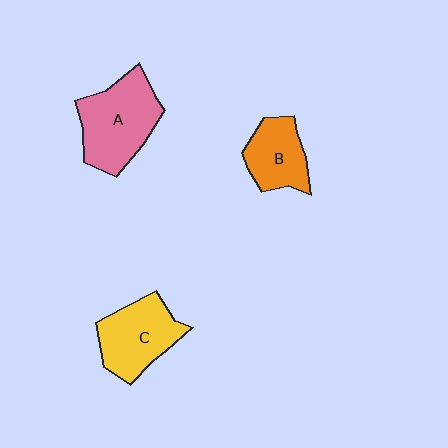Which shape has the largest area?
Shape A (pink).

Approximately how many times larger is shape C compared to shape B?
Approximately 1.3 times.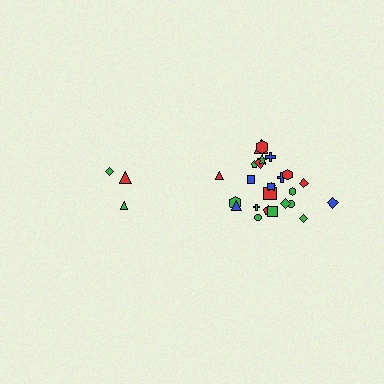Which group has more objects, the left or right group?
The right group.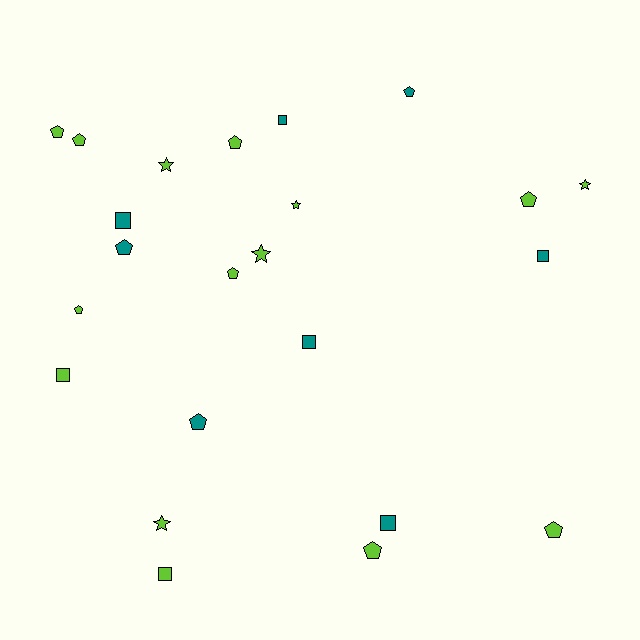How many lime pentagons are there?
There are 8 lime pentagons.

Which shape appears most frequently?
Pentagon, with 11 objects.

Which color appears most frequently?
Lime, with 15 objects.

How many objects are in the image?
There are 23 objects.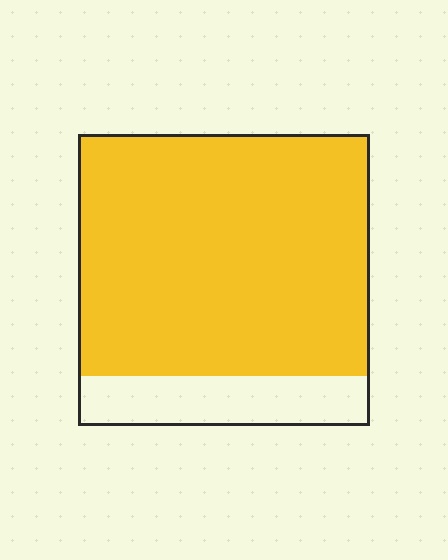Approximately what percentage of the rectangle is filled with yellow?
Approximately 85%.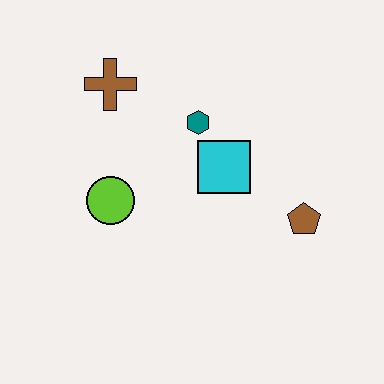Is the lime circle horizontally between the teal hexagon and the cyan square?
No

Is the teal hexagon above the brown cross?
No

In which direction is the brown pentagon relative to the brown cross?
The brown pentagon is to the right of the brown cross.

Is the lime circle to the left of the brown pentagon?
Yes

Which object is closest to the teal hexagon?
The cyan square is closest to the teal hexagon.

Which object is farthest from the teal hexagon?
The brown pentagon is farthest from the teal hexagon.